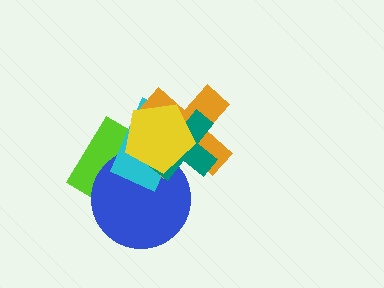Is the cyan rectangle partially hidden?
Yes, it is partially covered by another shape.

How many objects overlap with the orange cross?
5 objects overlap with the orange cross.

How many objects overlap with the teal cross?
5 objects overlap with the teal cross.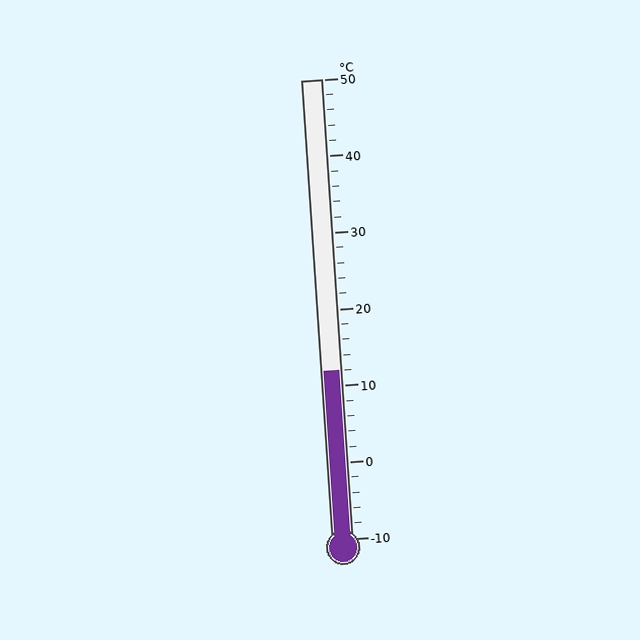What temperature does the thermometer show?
The thermometer shows approximately 12°C.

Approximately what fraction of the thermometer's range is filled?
The thermometer is filled to approximately 35% of its range.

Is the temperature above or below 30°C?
The temperature is below 30°C.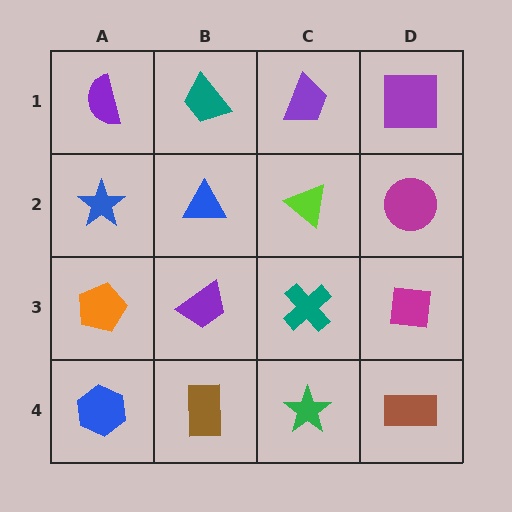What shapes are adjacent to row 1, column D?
A magenta circle (row 2, column D), a purple trapezoid (row 1, column C).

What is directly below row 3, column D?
A brown rectangle.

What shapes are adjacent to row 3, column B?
A blue triangle (row 2, column B), a brown rectangle (row 4, column B), an orange pentagon (row 3, column A), a teal cross (row 3, column C).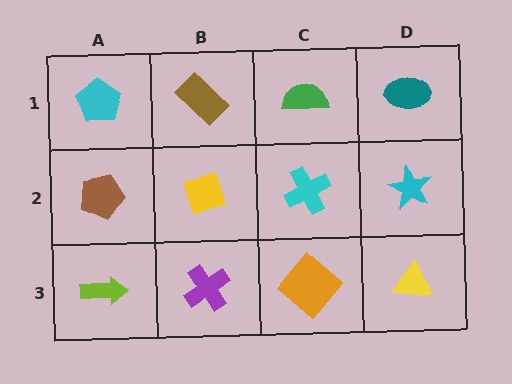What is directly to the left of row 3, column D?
An orange diamond.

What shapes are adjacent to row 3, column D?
A cyan star (row 2, column D), an orange diamond (row 3, column C).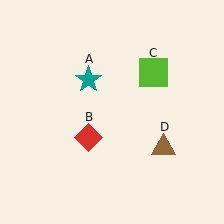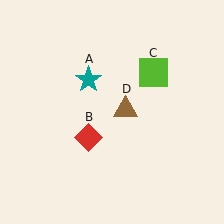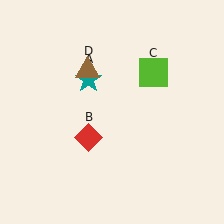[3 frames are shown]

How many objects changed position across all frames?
1 object changed position: brown triangle (object D).